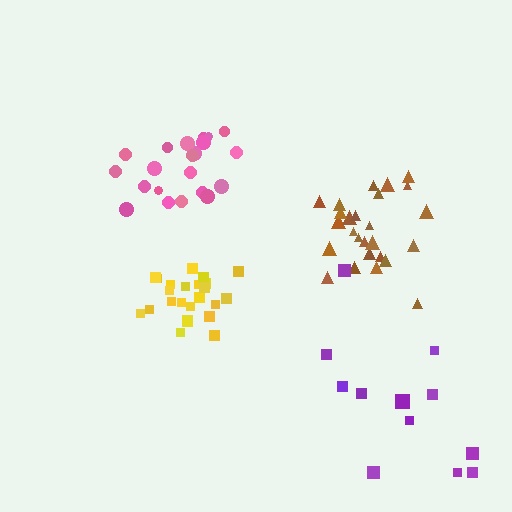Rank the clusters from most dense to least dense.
yellow, brown, pink, purple.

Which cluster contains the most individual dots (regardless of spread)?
Brown (26).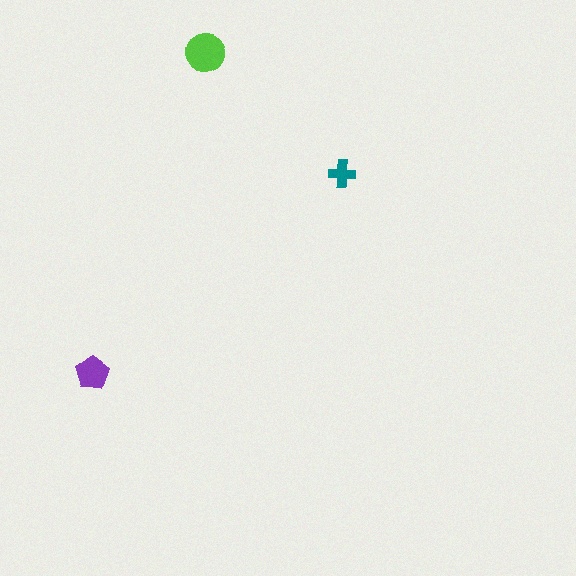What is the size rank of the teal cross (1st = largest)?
3rd.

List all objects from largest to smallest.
The lime circle, the purple pentagon, the teal cross.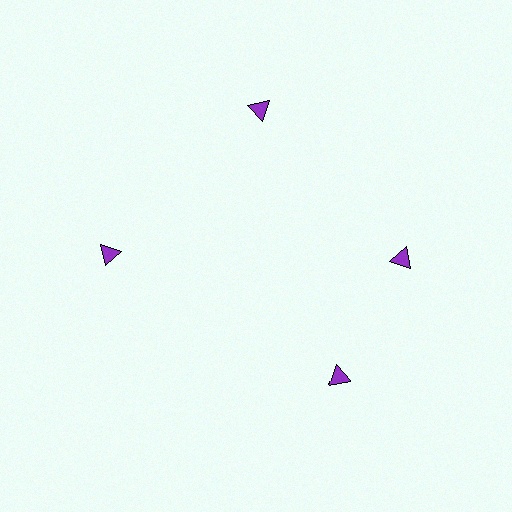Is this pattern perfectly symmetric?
No. The 4 purple triangles are arranged in a ring, but one element near the 6 o'clock position is rotated out of alignment along the ring, breaking the 4-fold rotational symmetry.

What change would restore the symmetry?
The symmetry would be restored by rotating it back into even spacing with its neighbors so that all 4 triangles sit at equal angles and equal distance from the center.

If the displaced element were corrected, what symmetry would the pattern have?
It would have 4-fold rotational symmetry — the pattern would map onto itself every 90 degrees.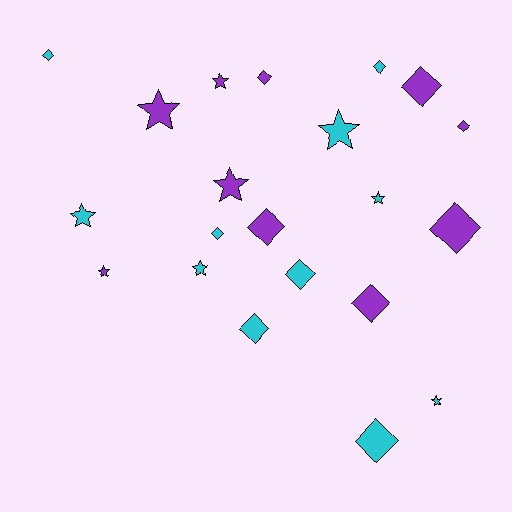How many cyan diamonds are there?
There are 6 cyan diamonds.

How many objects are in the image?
There are 21 objects.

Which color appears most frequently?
Cyan, with 11 objects.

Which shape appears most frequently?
Diamond, with 12 objects.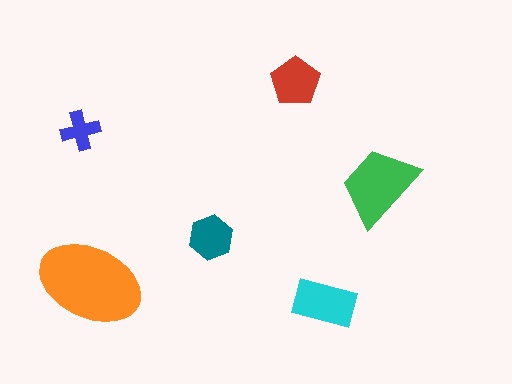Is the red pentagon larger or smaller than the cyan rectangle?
Smaller.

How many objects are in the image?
There are 6 objects in the image.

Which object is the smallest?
The blue cross.